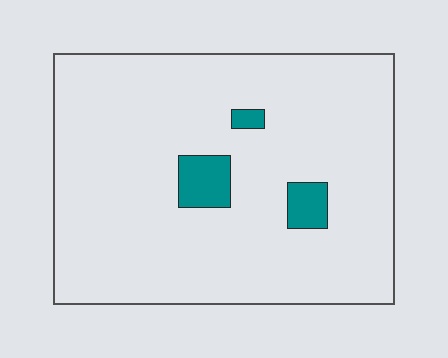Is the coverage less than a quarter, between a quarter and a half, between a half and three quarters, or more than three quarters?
Less than a quarter.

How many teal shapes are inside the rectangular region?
3.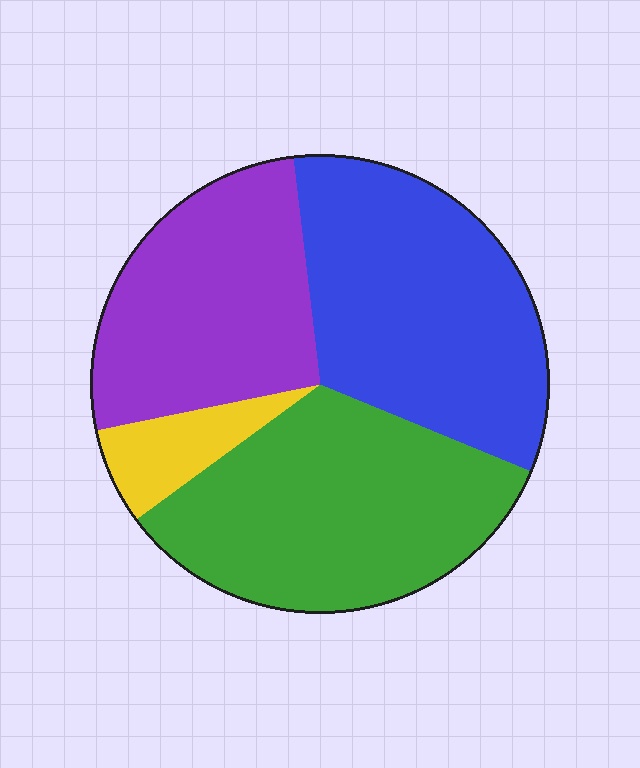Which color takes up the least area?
Yellow, at roughly 5%.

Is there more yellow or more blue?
Blue.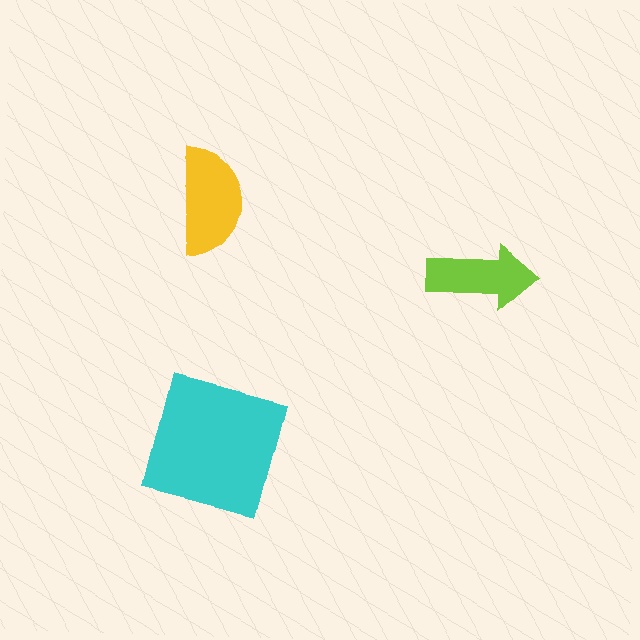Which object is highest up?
The yellow semicircle is topmost.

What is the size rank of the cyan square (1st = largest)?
1st.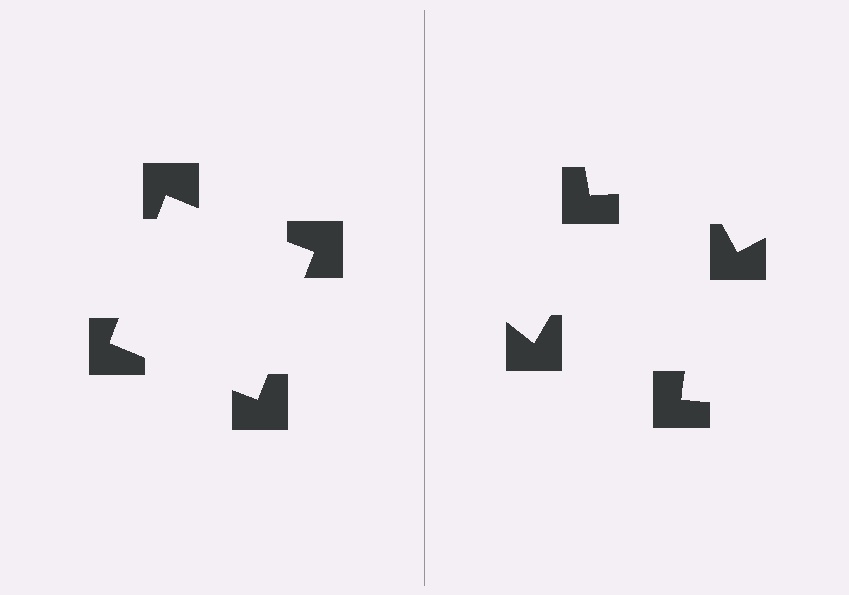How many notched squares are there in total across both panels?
8 — 4 on each side.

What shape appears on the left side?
An illusory square.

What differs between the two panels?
The notched squares are positioned identically on both sides; only the wedge orientations differ. On the left they align to a square; on the right they are misaligned.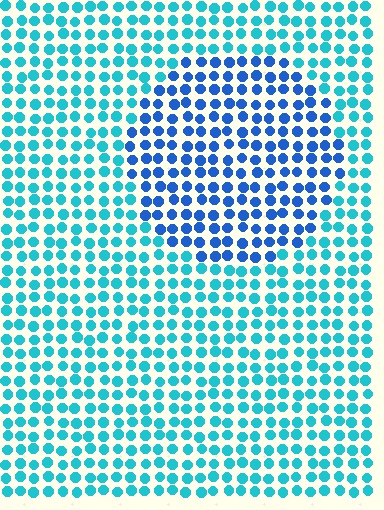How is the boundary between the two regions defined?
The boundary is defined purely by a slight shift in hue (about 35 degrees). Spacing, size, and orientation are identical on both sides.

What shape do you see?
I see a circle.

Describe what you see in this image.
The image is filled with small cyan elements in a uniform arrangement. A circle-shaped region is visible where the elements are tinted to a slightly different hue, forming a subtle color boundary.